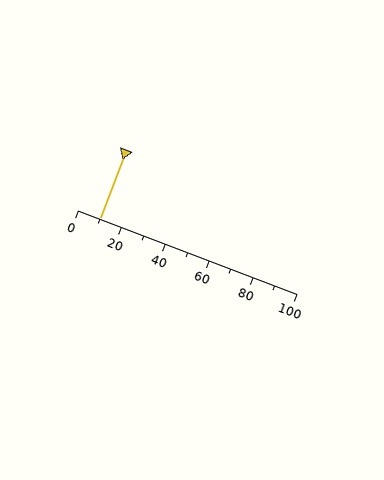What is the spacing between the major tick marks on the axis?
The major ticks are spaced 20 apart.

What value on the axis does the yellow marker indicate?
The marker indicates approximately 10.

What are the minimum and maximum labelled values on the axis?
The axis runs from 0 to 100.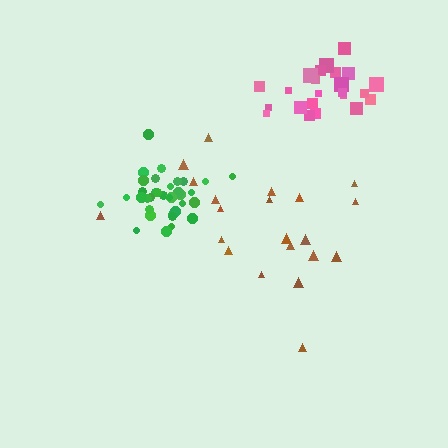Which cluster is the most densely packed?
Green.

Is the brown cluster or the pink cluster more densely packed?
Pink.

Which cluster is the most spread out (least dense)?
Brown.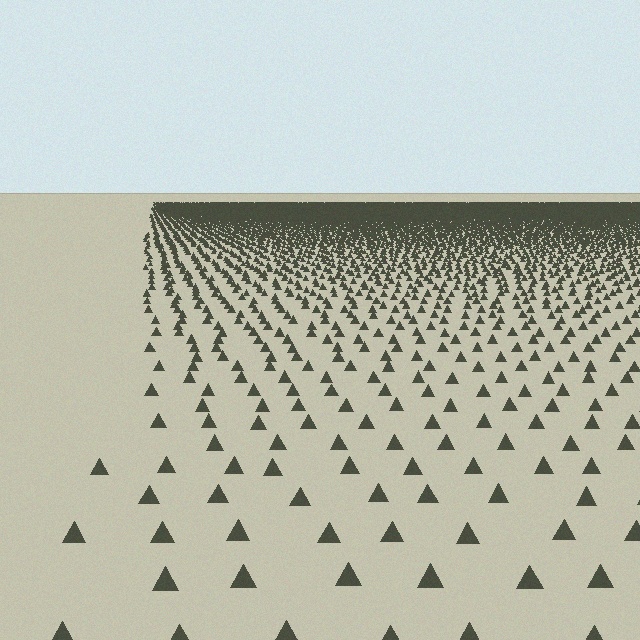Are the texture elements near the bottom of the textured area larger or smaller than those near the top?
Larger. Near the bottom, elements are closer to the viewer and appear at a bigger on-screen size.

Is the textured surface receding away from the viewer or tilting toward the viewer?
The surface is receding away from the viewer. Texture elements get smaller and denser toward the top.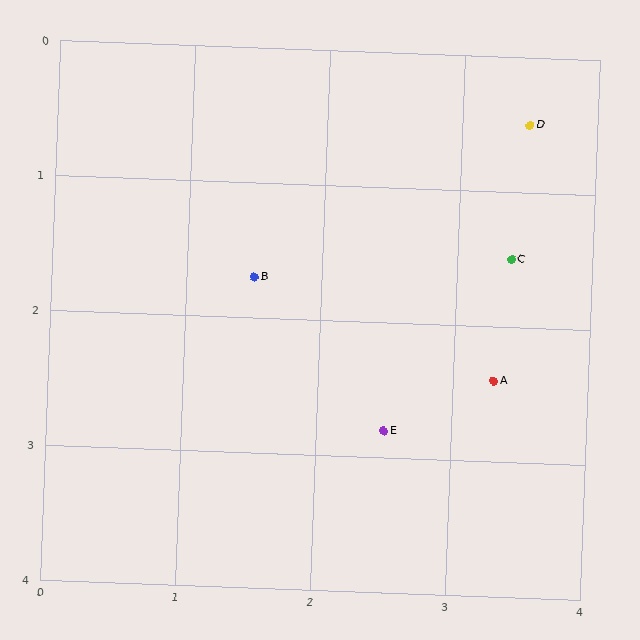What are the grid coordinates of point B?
Point B is at approximately (1.5, 1.7).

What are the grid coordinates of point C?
Point C is at approximately (3.4, 1.5).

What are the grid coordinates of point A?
Point A is at approximately (3.3, 2.4).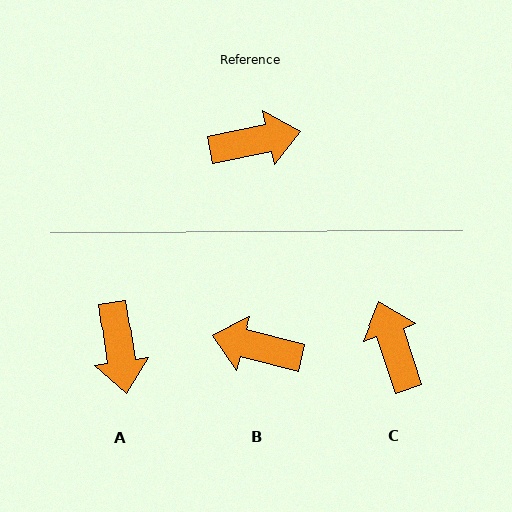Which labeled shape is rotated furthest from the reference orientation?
B, about 154 degrees away.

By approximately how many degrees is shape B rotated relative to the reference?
Approximately 154 degrees counter-clockwise.